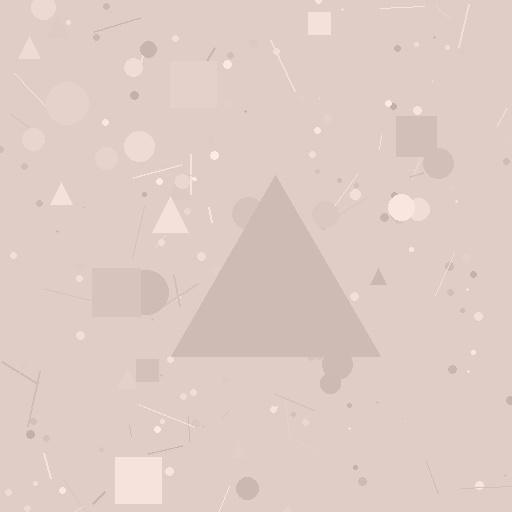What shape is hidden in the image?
A triangle is hidden in the image.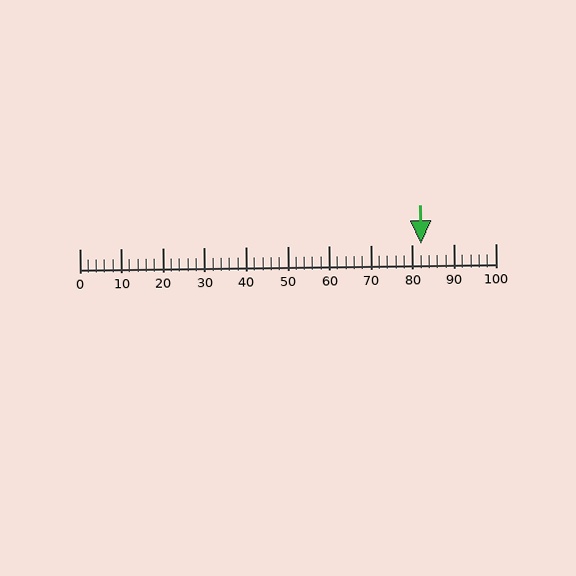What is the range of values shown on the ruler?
The ruler shows values from 0 to 100.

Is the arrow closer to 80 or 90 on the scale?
The arrow is closer to 80.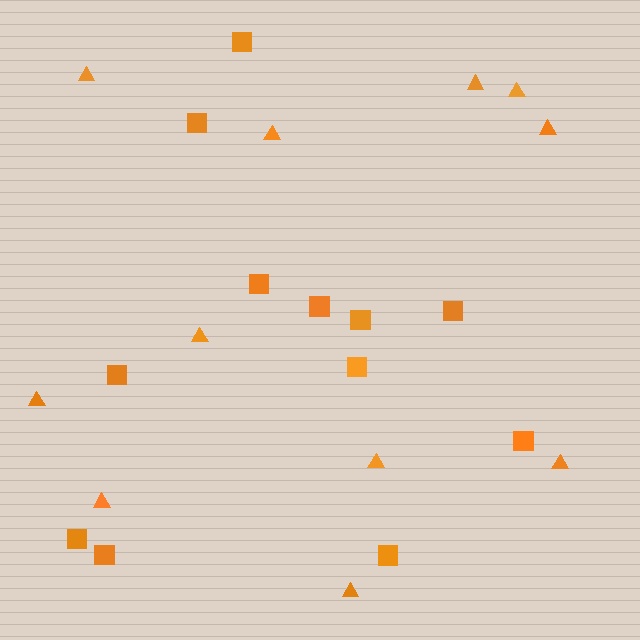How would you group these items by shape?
There are 2 groups: one group of triangles (11) and one group of squares (12).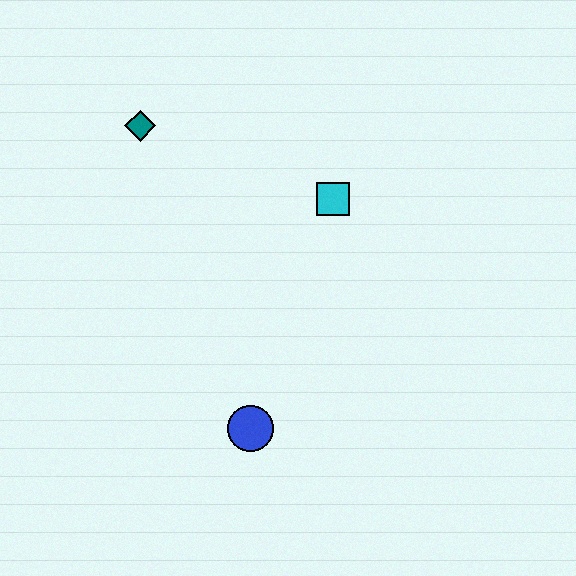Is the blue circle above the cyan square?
No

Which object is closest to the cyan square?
The teal diamond is closest to the cyan square.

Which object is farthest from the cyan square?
The blue circle is farthest from the cyan square.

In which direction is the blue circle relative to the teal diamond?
The blue circle is below the teal diamond.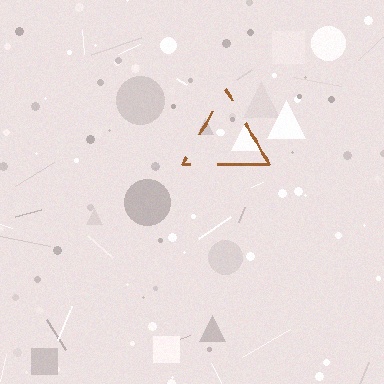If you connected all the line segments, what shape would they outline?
They would outline a triangle.